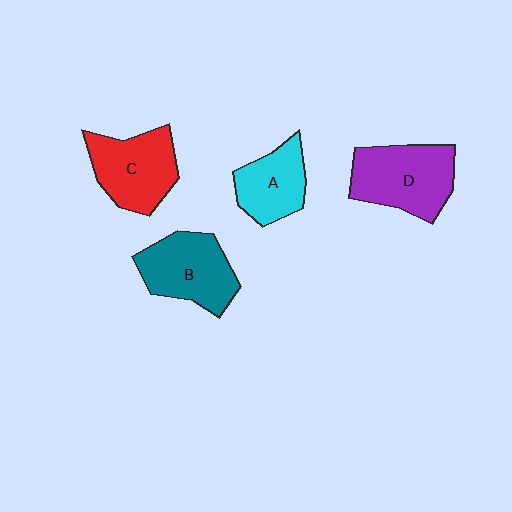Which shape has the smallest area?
Shape A (cyan).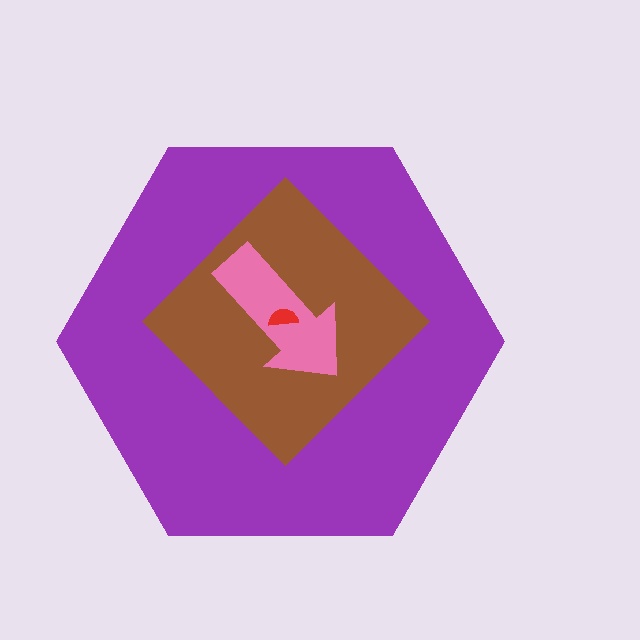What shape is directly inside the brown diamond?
The pink arrow.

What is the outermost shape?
The purple hexagon.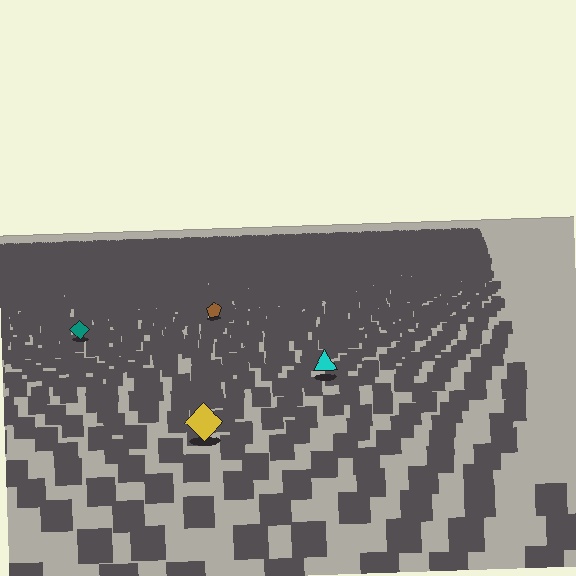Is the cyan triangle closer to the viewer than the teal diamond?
Yes. The cyan triangle is closer — you can tell from the texture gradient: the ground texture is coarser near it.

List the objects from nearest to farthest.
From nearest to farthest: the yellow diamond, the cyan triangle, the teal diamond, the brown pentagon.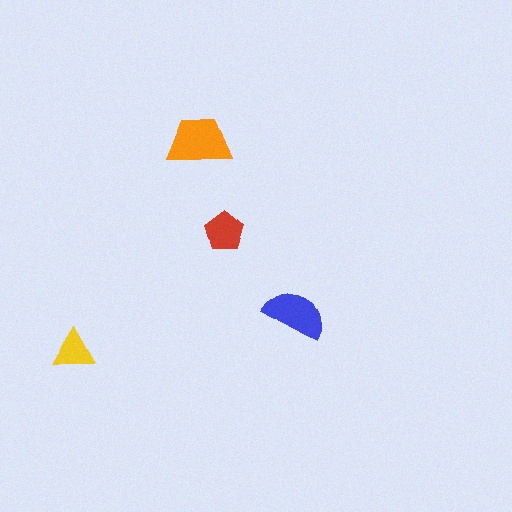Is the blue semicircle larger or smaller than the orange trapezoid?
Smaller.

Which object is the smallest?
The yellow triangle.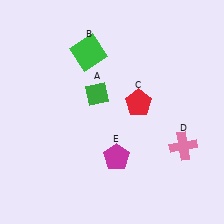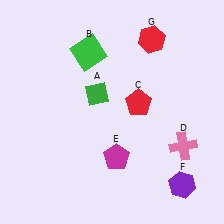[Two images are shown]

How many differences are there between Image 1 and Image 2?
There are 2 differences between the two images.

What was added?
A purple hexagon (F), a red hexagon (G) were added in Image 2.